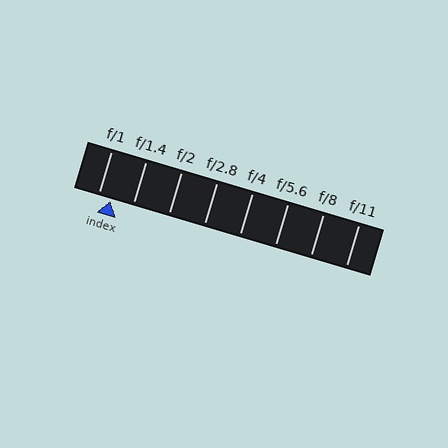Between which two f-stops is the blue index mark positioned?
The index mark is between f/1 and f/1.4.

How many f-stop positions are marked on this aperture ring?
There are 8 f-stop positions marked.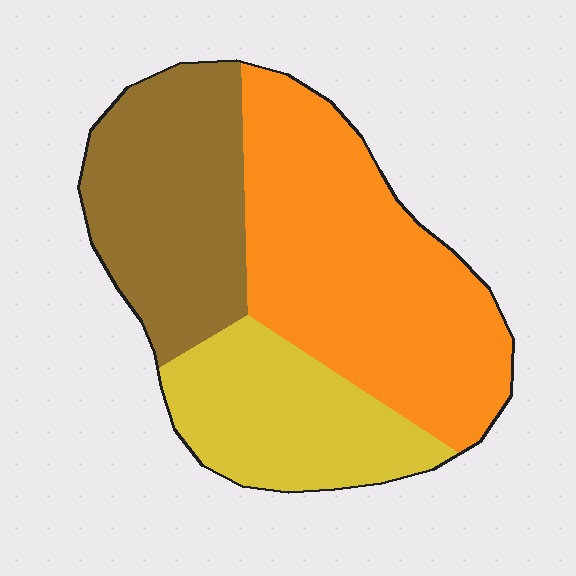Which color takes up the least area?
Yellow, at roughly 25%.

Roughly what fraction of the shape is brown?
Brown takes up between a sixth and a third of the shape.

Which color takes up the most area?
Orange, at roughly 45%.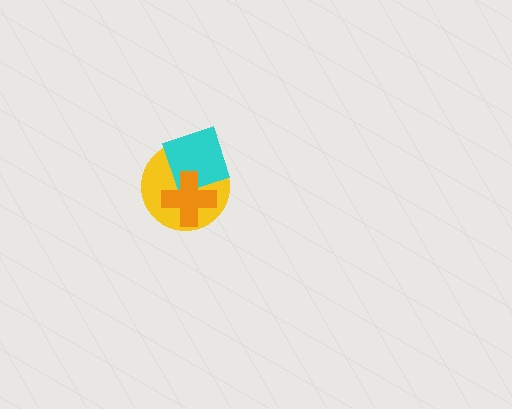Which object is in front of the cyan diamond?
The orange cross is in front of the cyan diamond.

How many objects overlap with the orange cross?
2 objects overlap with the orange cross.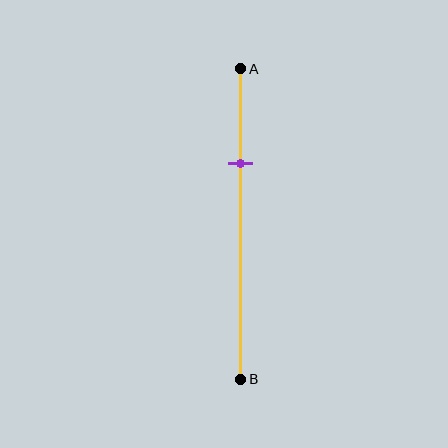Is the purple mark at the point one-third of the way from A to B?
Yes, the mark is approximately at the one-third point.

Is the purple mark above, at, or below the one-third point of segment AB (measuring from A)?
The purple mark is approximately at the one-third point of segment AB.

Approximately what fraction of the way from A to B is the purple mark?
The purple mark is approximately 30% of the way from A to B.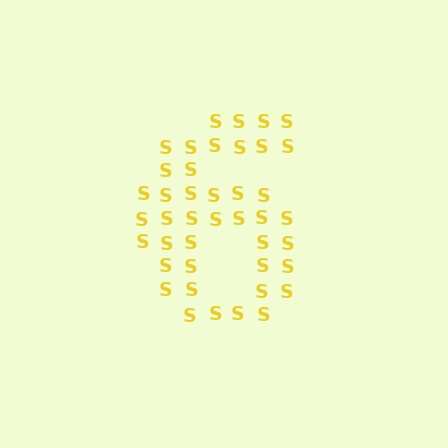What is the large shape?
The large shape is the digit 6.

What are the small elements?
The small elements are letter S's.